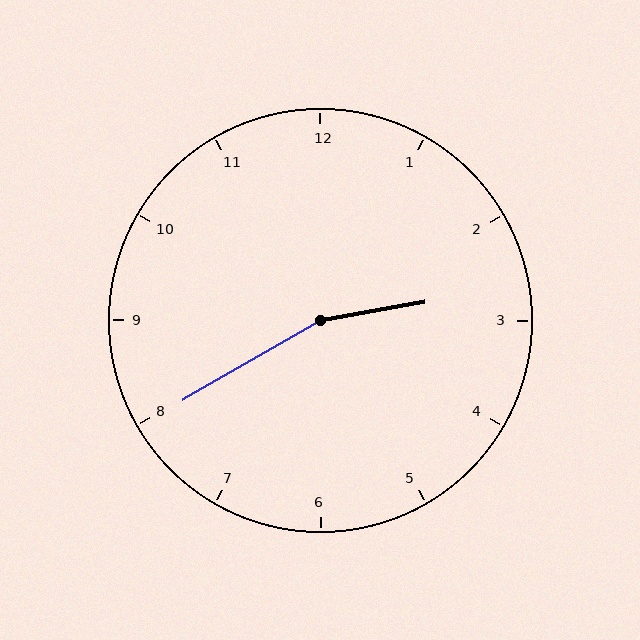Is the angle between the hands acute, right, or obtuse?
It is obtuse.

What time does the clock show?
2:40.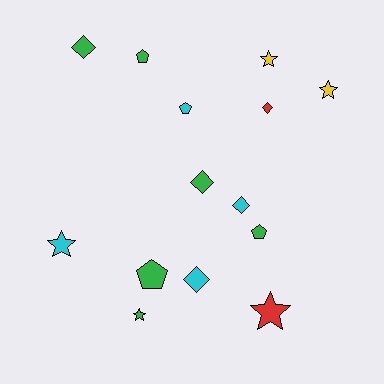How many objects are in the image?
There are 14 objects.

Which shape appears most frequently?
Diamond, with 5 objects.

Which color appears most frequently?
Green, with 6 objects.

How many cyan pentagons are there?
There is 1 cyan pentagon.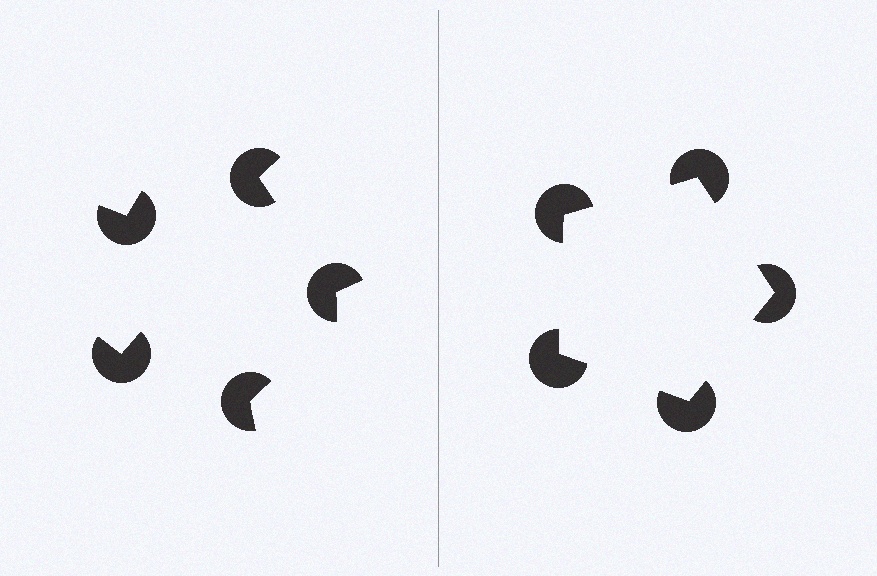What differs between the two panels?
The pac-man discs are positioned identically on both sides; only the wedge orientations differ. On the right they align to a pentagon; on the left they are misaligned.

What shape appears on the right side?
An illusory pentagon.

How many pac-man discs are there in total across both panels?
10 — 5 on each side.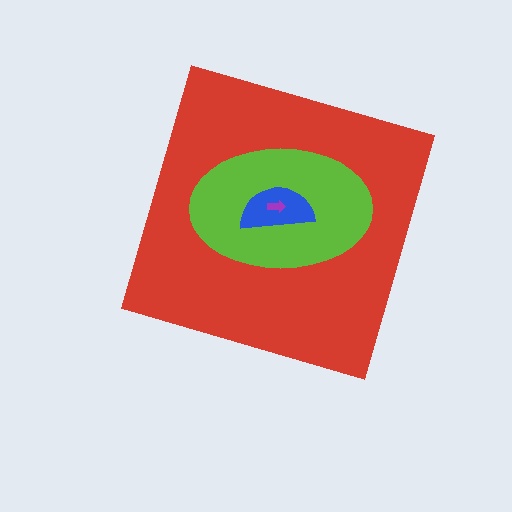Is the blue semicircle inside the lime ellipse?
Yes.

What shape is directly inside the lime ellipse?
The blue semicircle.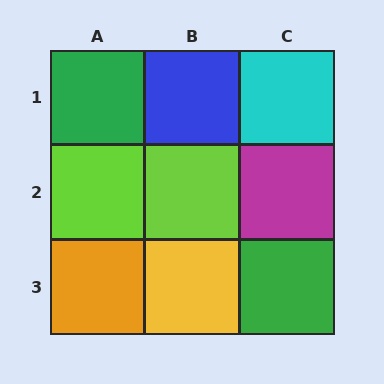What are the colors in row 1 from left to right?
Green, blue, cyan.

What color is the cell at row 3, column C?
Green.